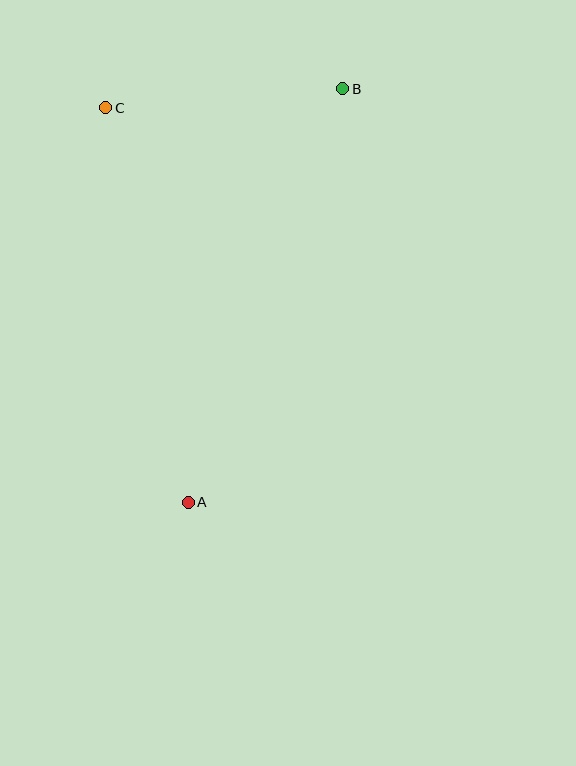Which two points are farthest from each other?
Points A and B are farthest from each other.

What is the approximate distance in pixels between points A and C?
The distance between A and C is approximately 403 pixels.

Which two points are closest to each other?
Points B and C are closest to each other.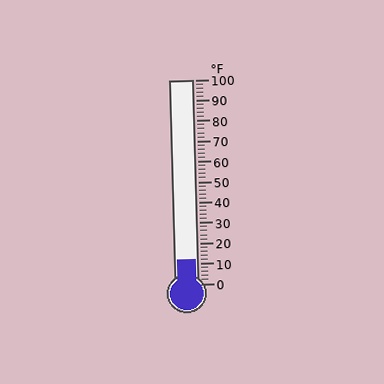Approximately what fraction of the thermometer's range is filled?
The thermometer is filled to approximately 10% of its range.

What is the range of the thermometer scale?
The thermometer scale ranges from 0°F to 100°F.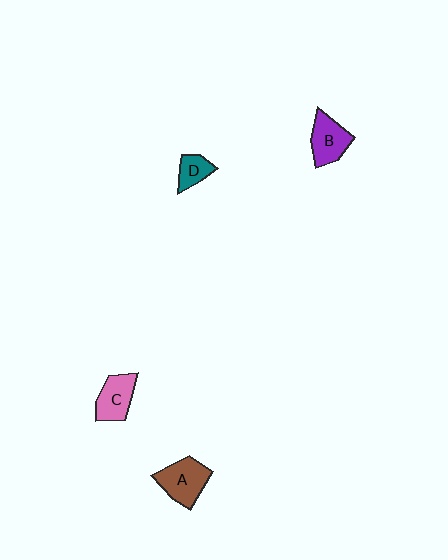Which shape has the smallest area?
Shape D (teal).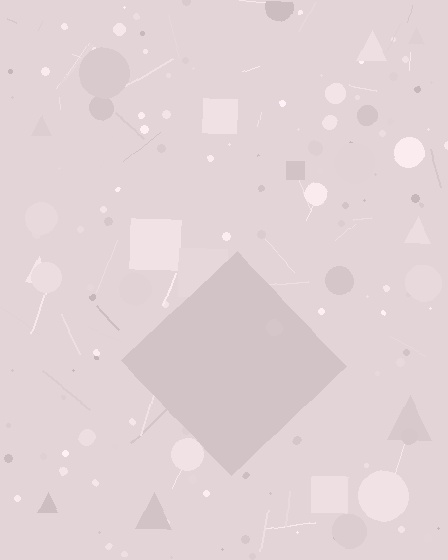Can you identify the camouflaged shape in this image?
The camouflaged shape is a diamond.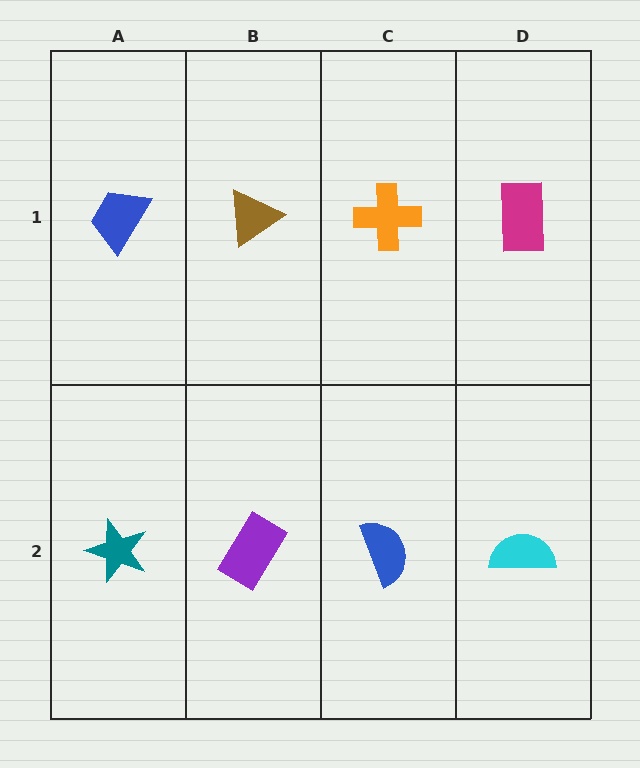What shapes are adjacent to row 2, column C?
An orange cross (row 1, column C), a purple rectangle (row 2, column B), a cyan semicircle (row 2, column D).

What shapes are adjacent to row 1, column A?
A teal star (row 2, column A), a brown triangle (row 1, column B).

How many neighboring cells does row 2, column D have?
2.